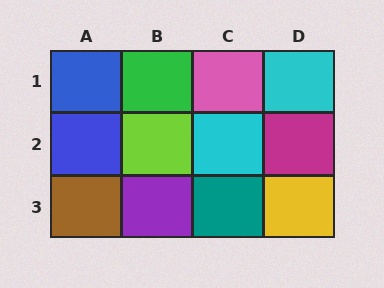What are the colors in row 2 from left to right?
Blue, lime, cyan, magenta.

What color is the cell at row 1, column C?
Pink.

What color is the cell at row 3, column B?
Purple.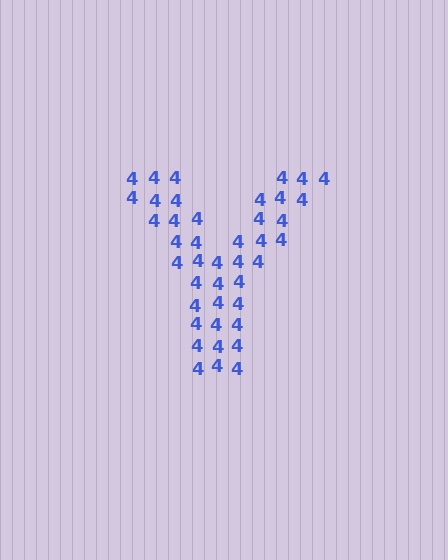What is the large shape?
The large shape is the letter Y.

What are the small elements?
The small elements are digit 4's.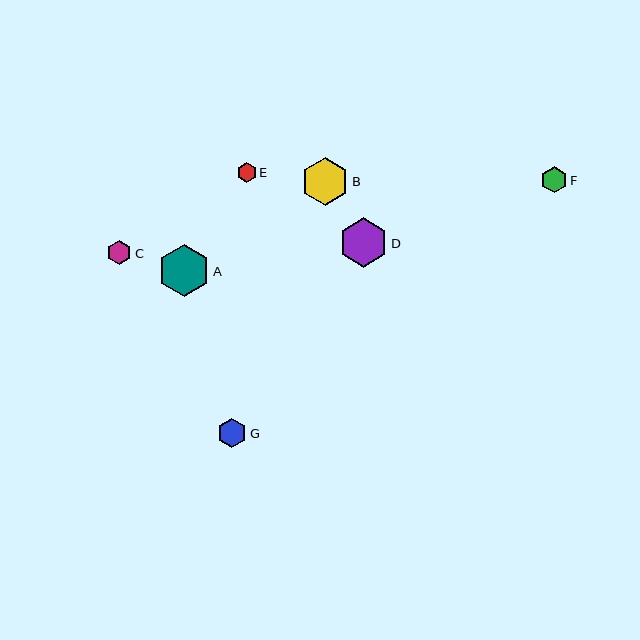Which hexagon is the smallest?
Hexagon E is the smallest with a size of approximately 20 pixels.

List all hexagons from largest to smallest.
From largest to smallest: A, D, B, G, F, C, E.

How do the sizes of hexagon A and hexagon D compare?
Hexagon A and hexagon D are approximately the same size.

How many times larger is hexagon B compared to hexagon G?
Hexagon B is approximately 1.6 times the size of hexagon G.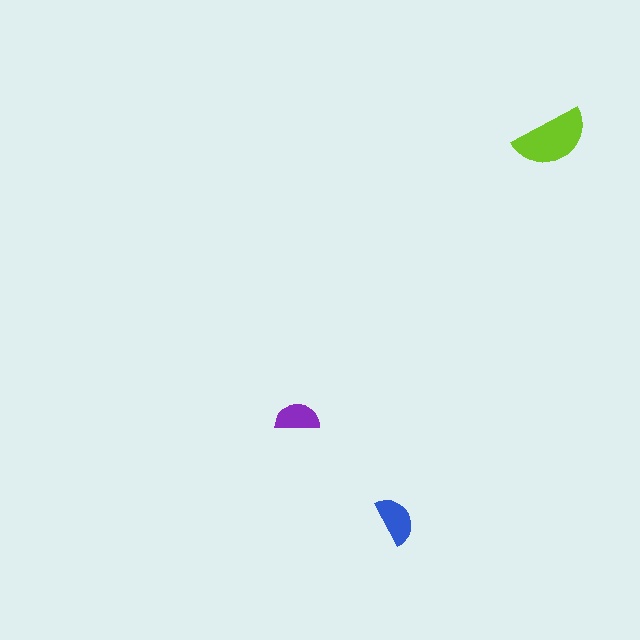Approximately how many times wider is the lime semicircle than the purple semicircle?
About 1.5 times wider.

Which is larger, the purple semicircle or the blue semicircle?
The blue one.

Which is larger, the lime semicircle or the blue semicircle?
The lime one.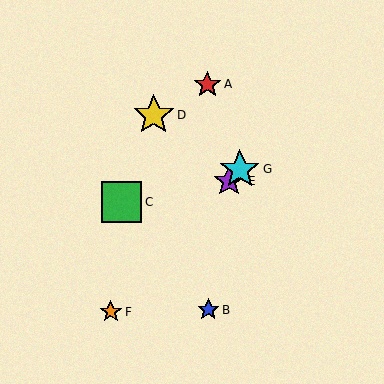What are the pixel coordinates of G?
Object G is at (240, 169).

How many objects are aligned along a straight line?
3 objects (E, F, G) are aligned along a straight line.